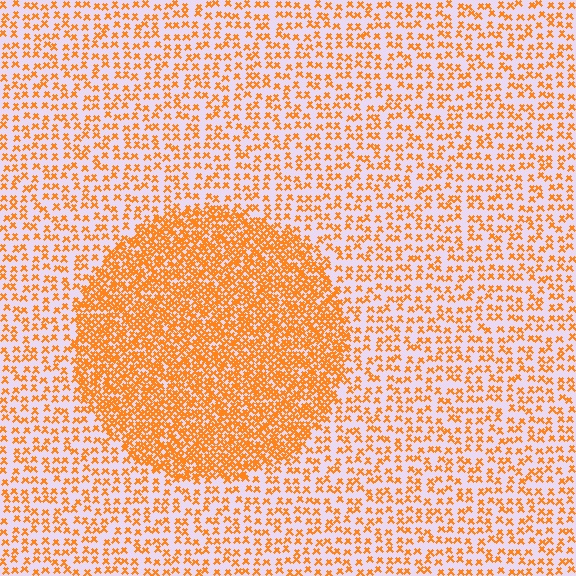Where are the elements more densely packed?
The elements are more densely packed inside the circle boundary.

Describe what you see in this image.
The image contains small orange elements arranged at two different densities. A circle-shaped region is visible where the elements are more densely packed than the surrounding area.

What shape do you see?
I see a circle.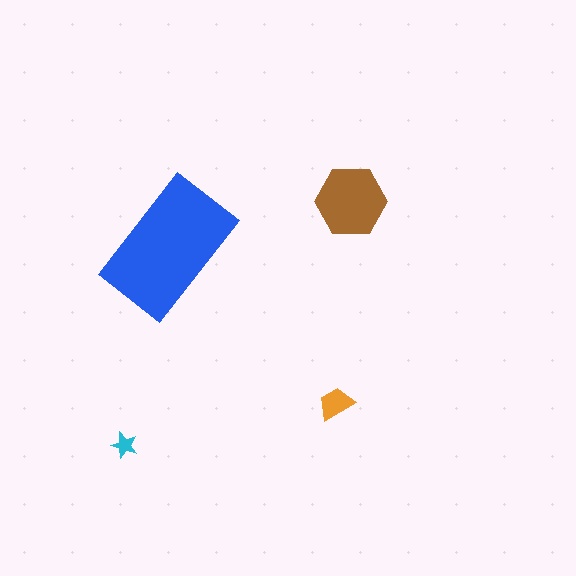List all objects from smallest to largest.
The cyan star, the orange trapezoid, the brown hexagon, the blue rectangle.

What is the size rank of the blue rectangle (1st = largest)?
1st.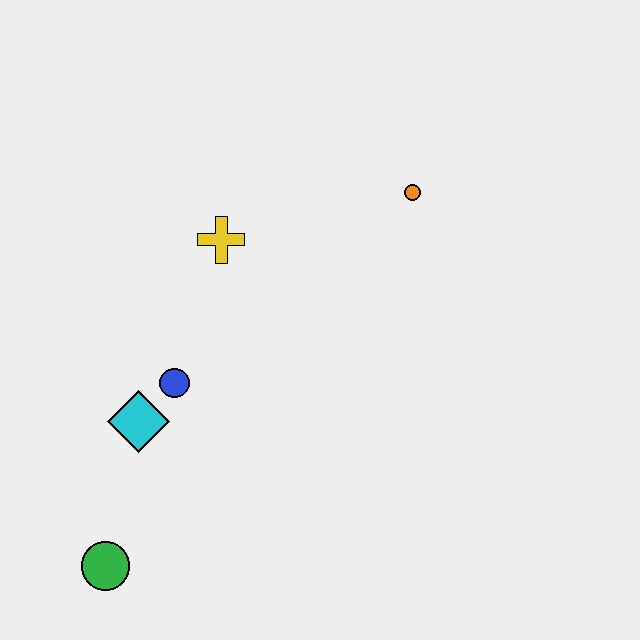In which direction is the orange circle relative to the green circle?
The orange circle is above the green circle.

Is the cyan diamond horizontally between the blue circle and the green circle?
Yes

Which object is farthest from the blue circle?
The orange circle is farthest from the blue circle.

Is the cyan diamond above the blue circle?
No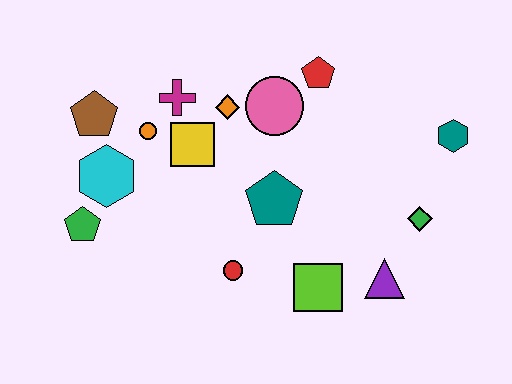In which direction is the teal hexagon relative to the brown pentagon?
The teal hexagon is to the right of the brown pentagon.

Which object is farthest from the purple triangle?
The brown pentagon is farthest from the purple triangle.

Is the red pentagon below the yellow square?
No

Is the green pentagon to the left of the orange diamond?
Yes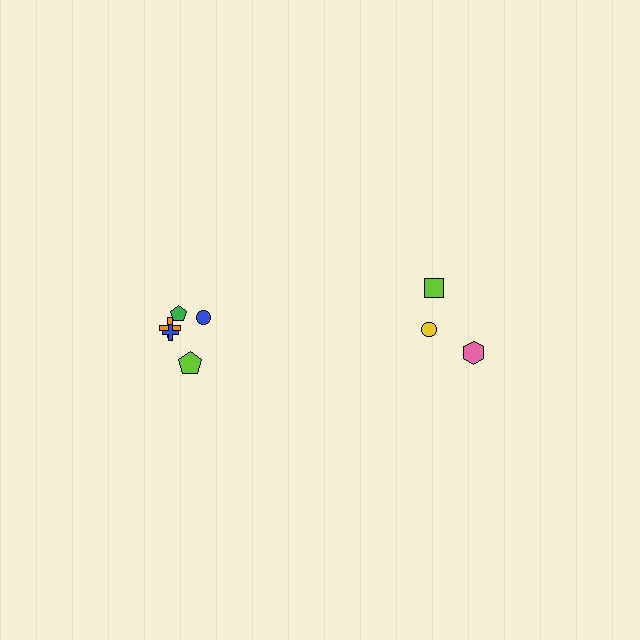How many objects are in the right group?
There are 3 objects.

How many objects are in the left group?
There are 5 objects.